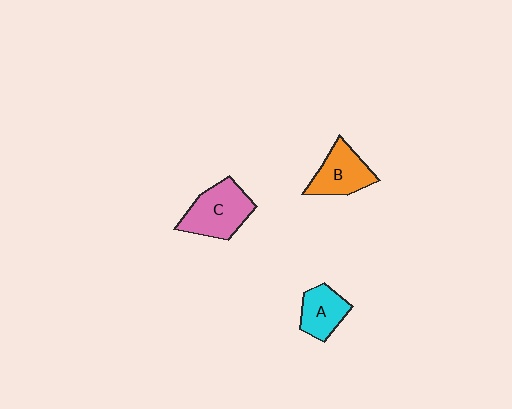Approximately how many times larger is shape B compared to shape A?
Approximately 1.2 times.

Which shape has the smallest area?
Shape A (cyan).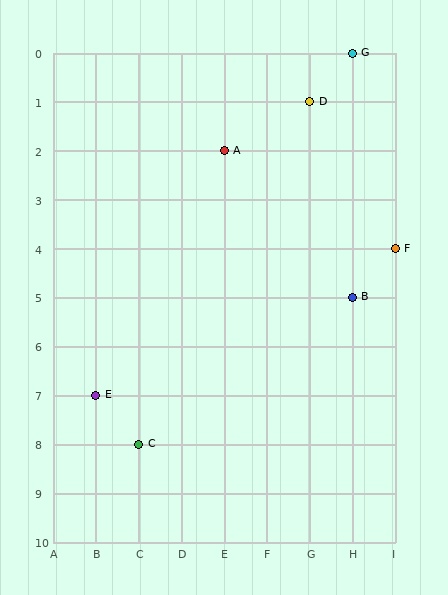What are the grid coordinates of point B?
Point B is at grid coordinates (H, 5).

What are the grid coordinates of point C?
Point C is at grid coordinates (C, 8).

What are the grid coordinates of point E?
Point E is at grid coordinates (B, 7).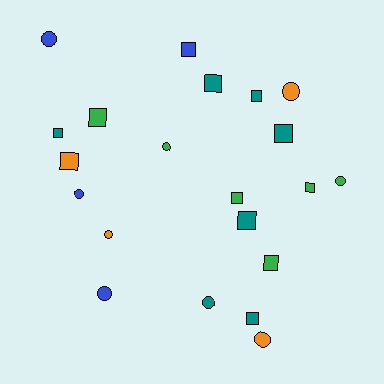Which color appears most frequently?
Teal, with 7 objects.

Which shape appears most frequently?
Square, with 12 objects.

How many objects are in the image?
There are 21 objects.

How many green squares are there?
There are 4 green squares.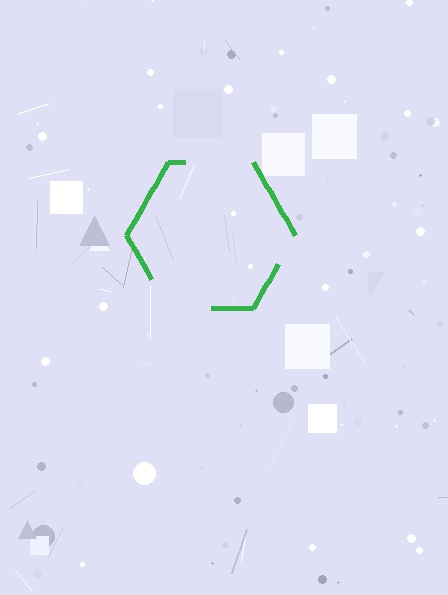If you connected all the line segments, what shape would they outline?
They would outline a hexagon.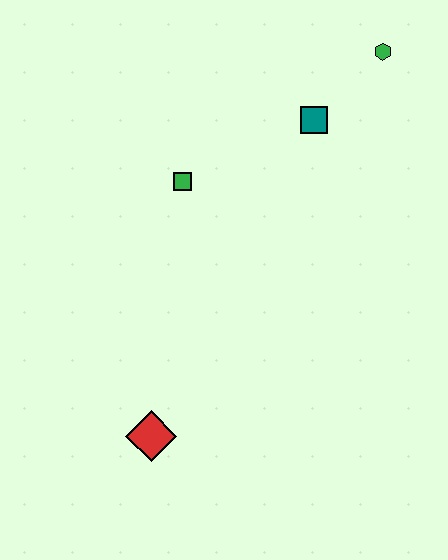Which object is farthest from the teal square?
The red diamond is farthest from the teal square.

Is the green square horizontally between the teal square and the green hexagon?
No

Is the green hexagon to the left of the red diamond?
No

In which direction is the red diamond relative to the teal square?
The red diamond is below the teal square.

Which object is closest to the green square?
The teal square is closest to the green square.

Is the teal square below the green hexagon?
Yes